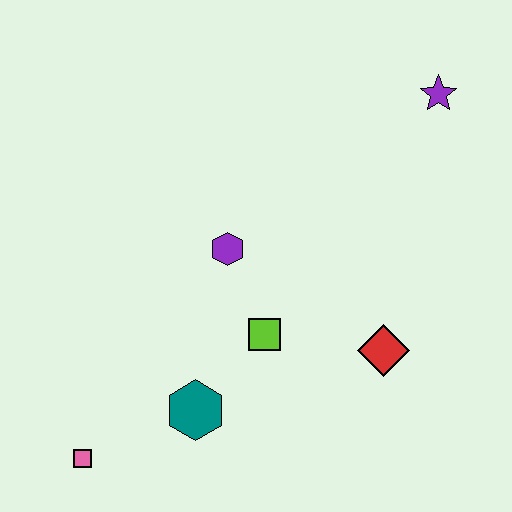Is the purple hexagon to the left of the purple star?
Yes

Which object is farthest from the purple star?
The pink square is farthest from the purple star.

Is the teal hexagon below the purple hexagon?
Yes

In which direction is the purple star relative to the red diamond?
The purple star is above the red diamond.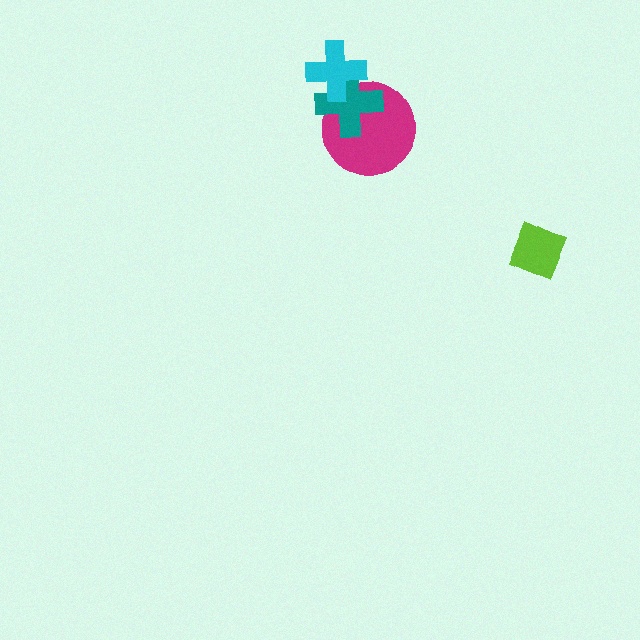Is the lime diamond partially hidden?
No, no other shape covers it.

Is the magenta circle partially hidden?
Yes, it is partially covered by another shape.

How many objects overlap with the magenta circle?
2 objects overlap with the magenta circle.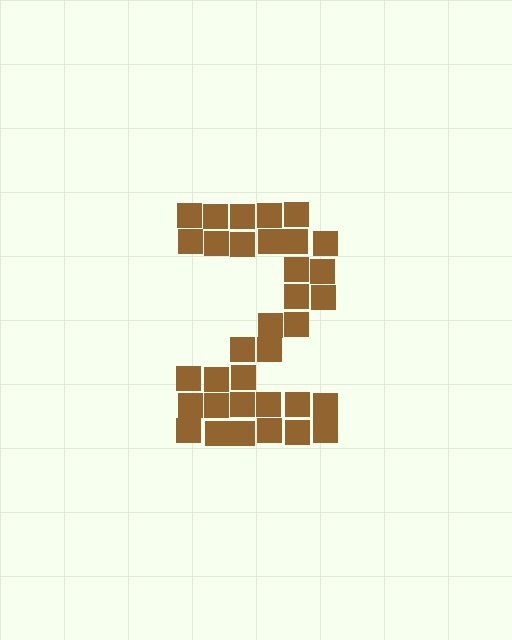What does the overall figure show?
The overall figure shows the digit 2.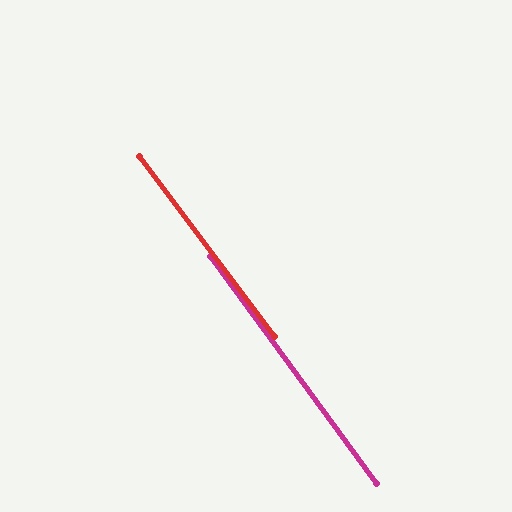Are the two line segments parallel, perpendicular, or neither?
Parallel — their directions differ by only 0.4°.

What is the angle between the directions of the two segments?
Approximately 0 degrees.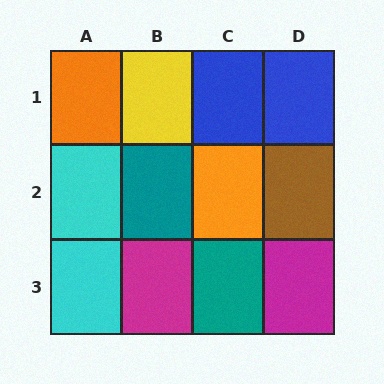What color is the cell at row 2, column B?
Teal.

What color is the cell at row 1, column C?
Blue.